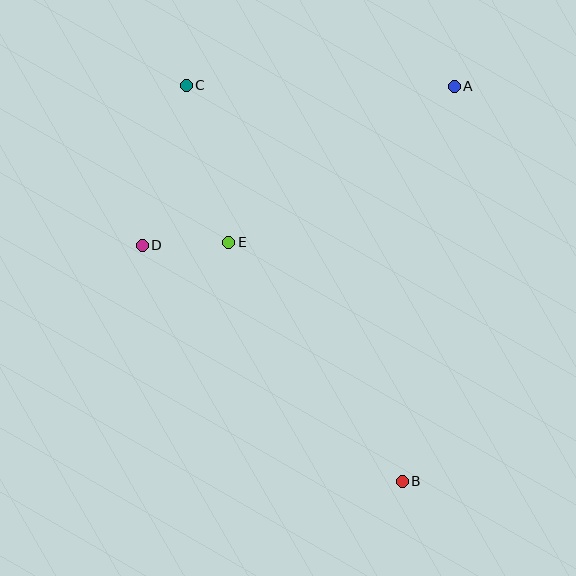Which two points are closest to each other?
Points D and E are closest to each other.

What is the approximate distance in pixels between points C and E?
The distance between C and E is approximately 163 pixels.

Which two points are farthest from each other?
Points B and C are farthest from each other.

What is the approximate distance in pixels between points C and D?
The distance between C and D is approximately 166 pixels.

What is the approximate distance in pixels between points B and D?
The distance between B and D is approximately 351 pixels.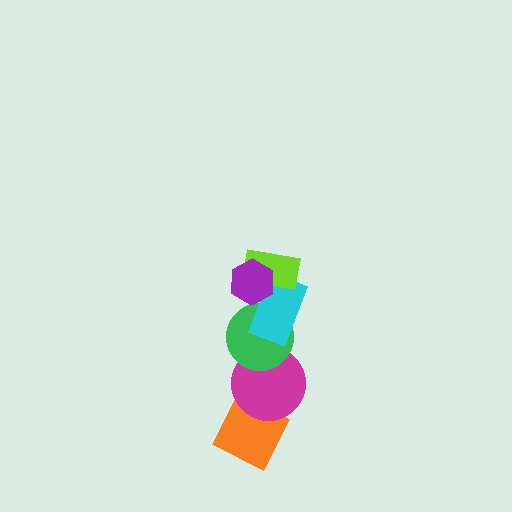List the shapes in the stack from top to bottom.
From top to bottom: the purple hexagon, the lime rectangle, the cyan rectangle, the green circle, the magenta circle, the orange diamond.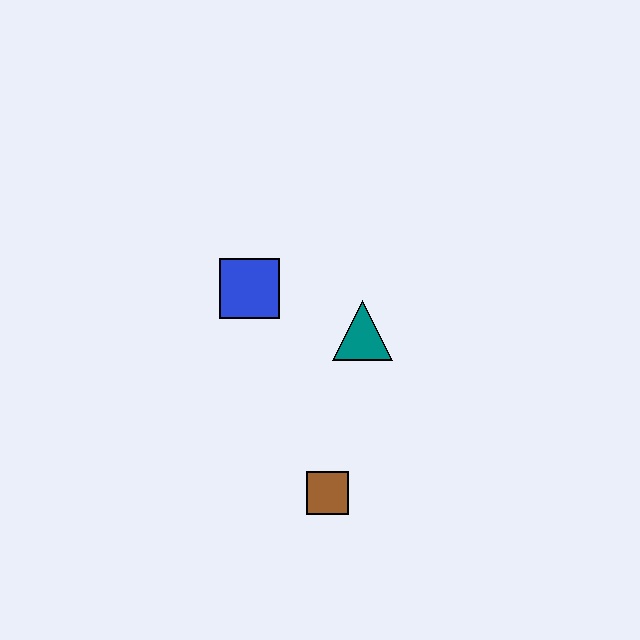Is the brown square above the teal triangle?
No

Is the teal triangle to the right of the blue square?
Yes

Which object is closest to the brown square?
The teal triangle is closest to the brown square.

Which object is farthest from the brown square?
The blue square is farthest from the brown square.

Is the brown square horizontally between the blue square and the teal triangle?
Yes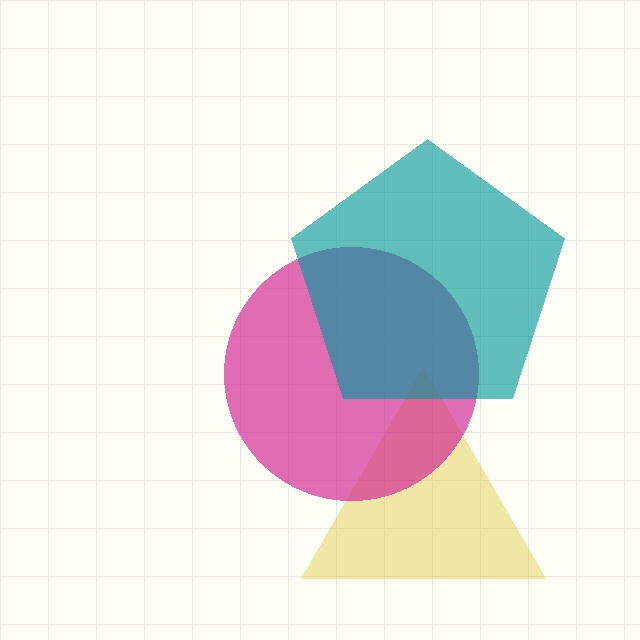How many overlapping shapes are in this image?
There are 3 overlapping shapes in the image.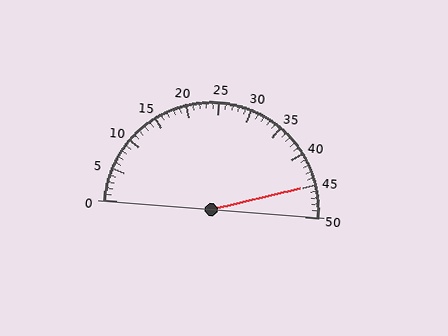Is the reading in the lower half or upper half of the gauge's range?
The reading is in the upper half of the range (0 to 50).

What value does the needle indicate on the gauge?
The needle indicates approximately 45.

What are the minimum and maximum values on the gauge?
The gauge ranges from 0 to 50.